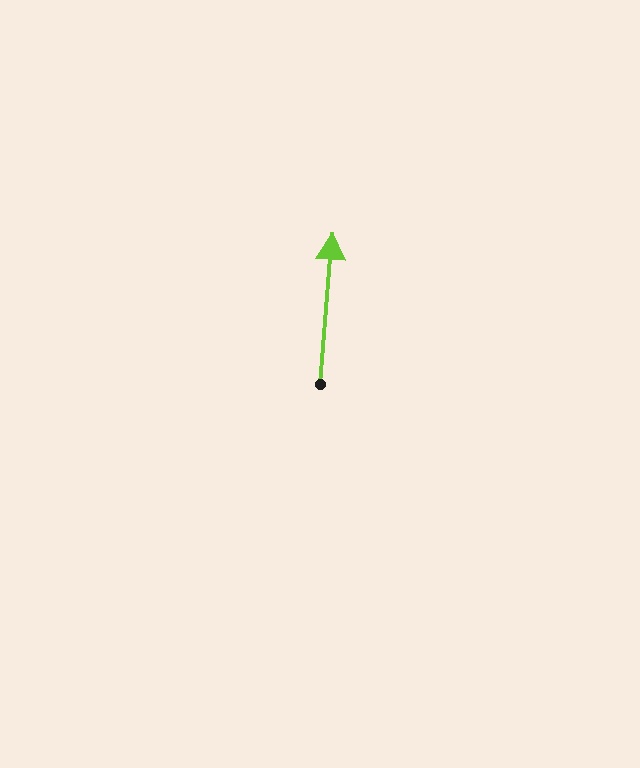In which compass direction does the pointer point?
North.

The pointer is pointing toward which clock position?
Roughly 12 o'clock.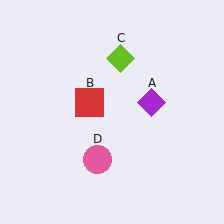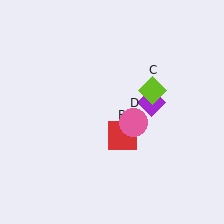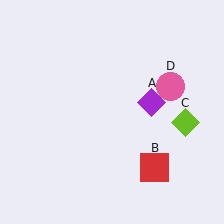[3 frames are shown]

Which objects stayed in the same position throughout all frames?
Purple diamond (object A) remained stationary.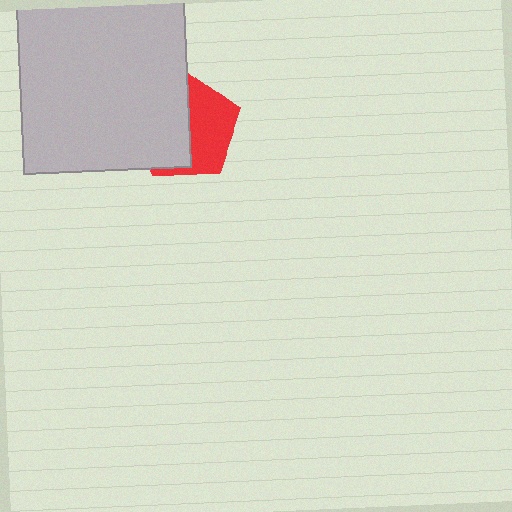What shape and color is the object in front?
The object in front is a light gray square.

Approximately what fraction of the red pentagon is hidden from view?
Roughly 53% of the red pentagon is hidden behind the light gray square.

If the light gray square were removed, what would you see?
You would see the complete red pentagon.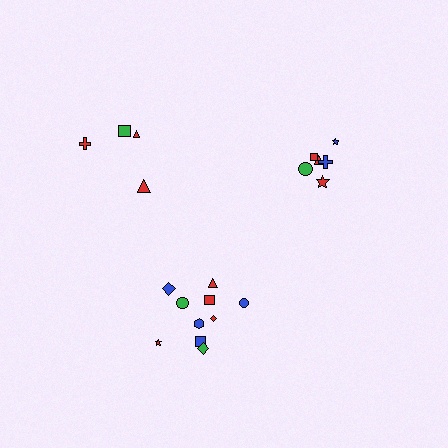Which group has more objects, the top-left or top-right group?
The top-right group.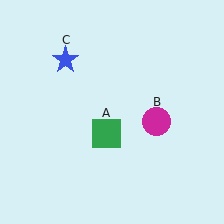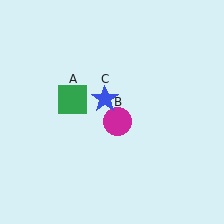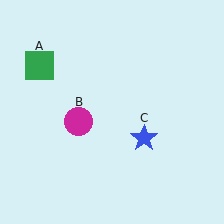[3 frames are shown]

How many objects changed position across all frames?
3 objects changed position: green square (object A), magenta circle (object B), blue star (object C).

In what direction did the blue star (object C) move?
The blue star (object C) moved down and to the right.